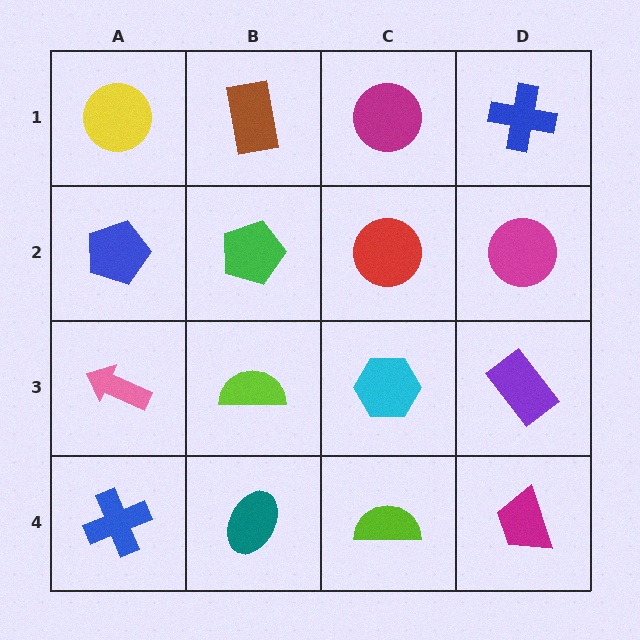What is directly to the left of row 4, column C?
A teal ellipse.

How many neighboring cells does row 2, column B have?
4.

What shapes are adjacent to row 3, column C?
A red circle (row 2, column C), a lime semicircle (row 4, column C), a lime semicircle (row 3, column B), a purple rectangle (row 3, column D).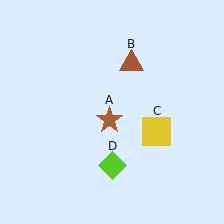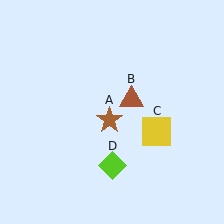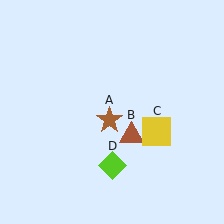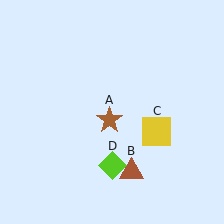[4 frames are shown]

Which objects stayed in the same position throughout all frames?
Brown star (object A) and yellow square (object C) and lime diamond (object D) remained stationary.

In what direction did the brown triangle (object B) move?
The brown triangle (object B) moved down.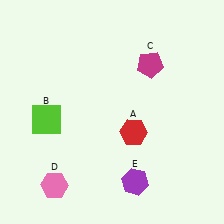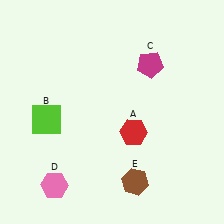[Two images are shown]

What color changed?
The hexagon (E) changed from purple in Image 1 to brown in Image 2.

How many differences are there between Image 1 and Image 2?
There is 1 difference between the two images.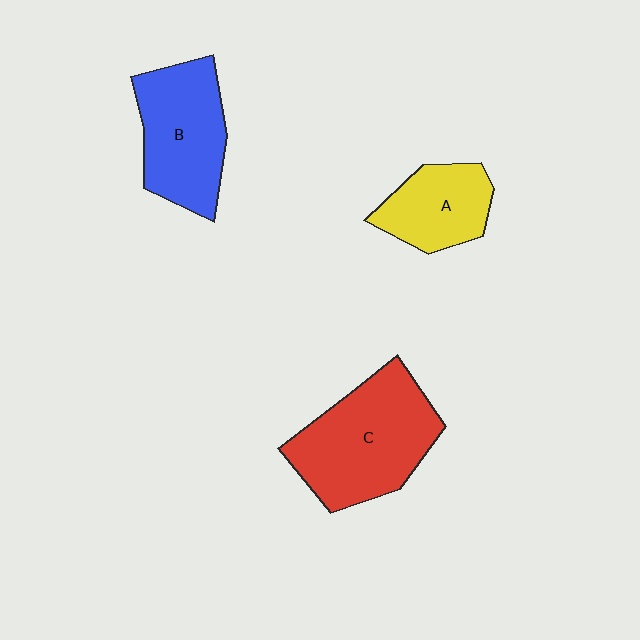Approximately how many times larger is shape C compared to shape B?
Approximately 1.2 times.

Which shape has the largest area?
Shape C (red).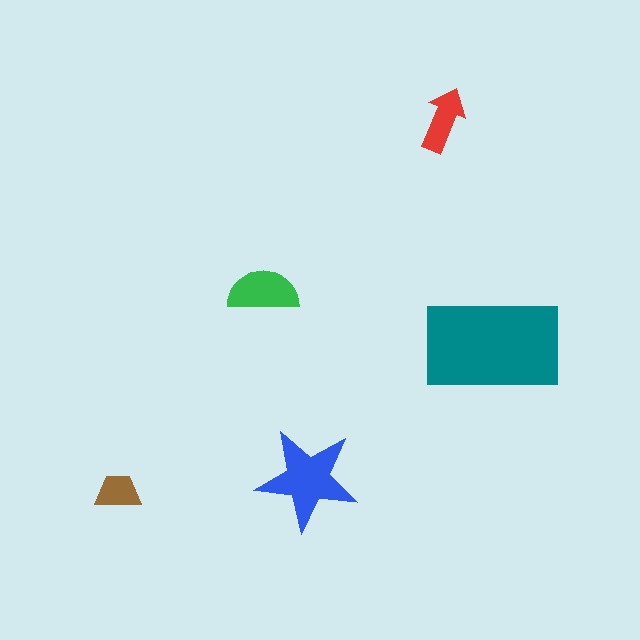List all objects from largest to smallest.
The teal rectangle, the blue star, the green semicircle, the red arrow, the brown trapezoid.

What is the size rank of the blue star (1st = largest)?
2nd.